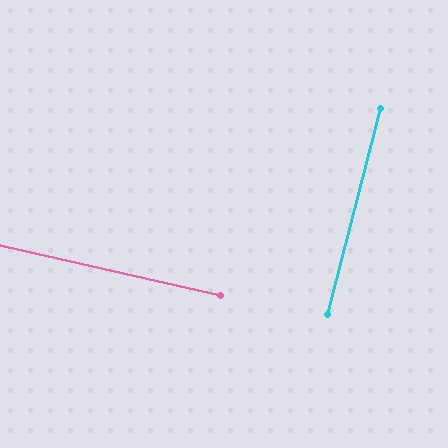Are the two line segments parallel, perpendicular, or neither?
Perpendicular — they meet at approximately 88°.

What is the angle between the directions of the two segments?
Approximately 88 degrees.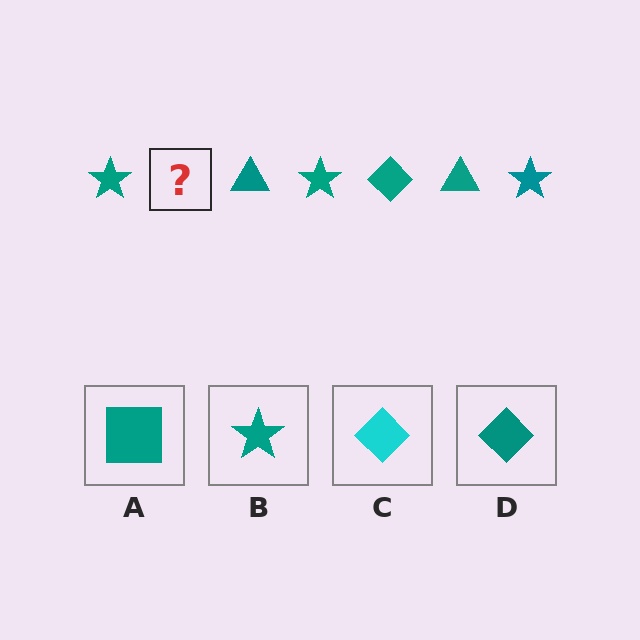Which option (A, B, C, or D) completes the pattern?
D.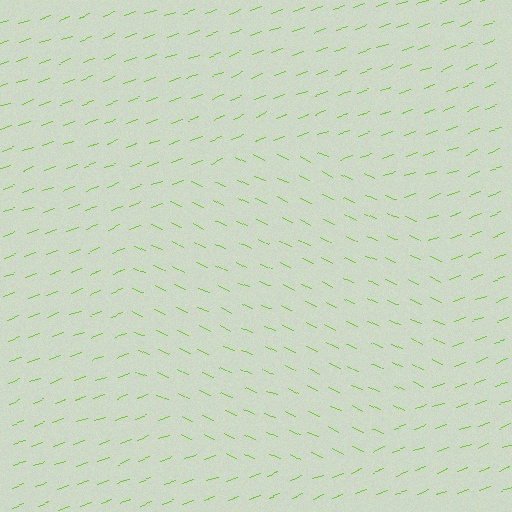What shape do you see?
I see a circle.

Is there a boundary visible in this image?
Yes, there is a texture boundary formed by a change in line orientation.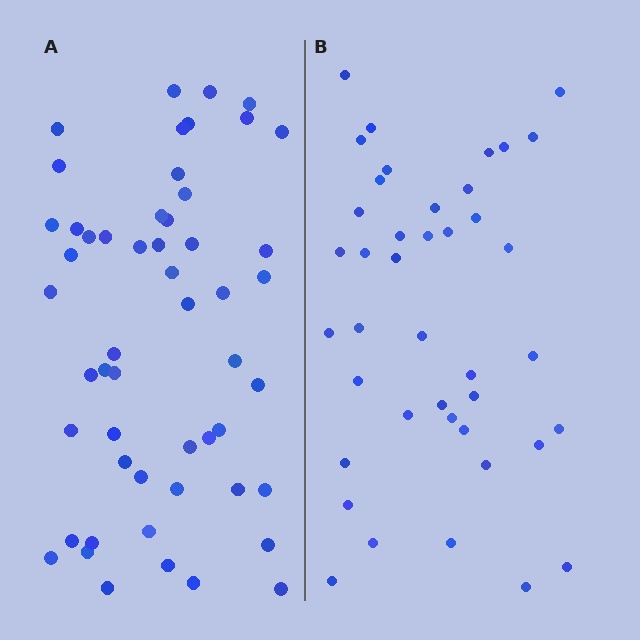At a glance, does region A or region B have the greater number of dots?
Region A (the left region) has more dots.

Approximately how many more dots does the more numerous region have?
Region A has roughly 12 or so more dots than region B.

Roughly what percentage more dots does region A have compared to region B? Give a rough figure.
About 30% more.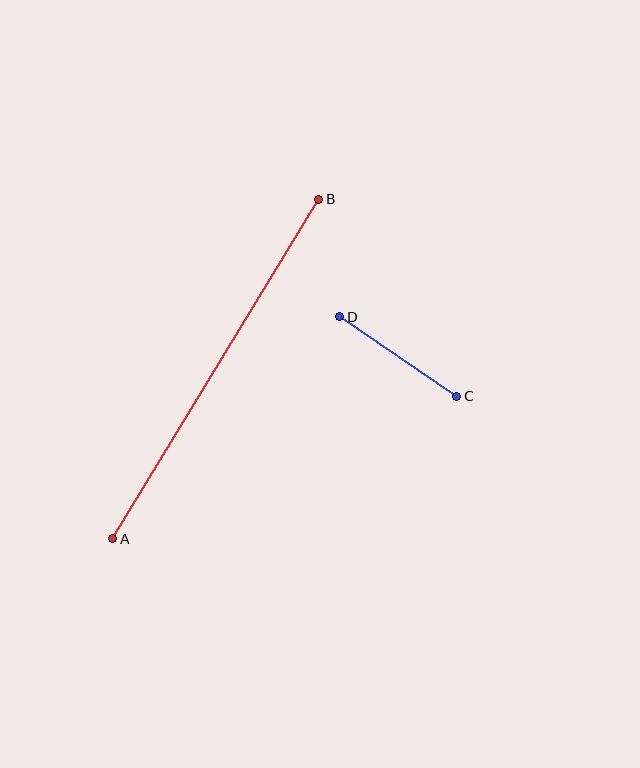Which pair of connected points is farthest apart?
Points A and B are farthest apart.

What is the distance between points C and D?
The distance is approximately 142 pixels.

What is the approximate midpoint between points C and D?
The midpoint is at approximately (398, 356) pixels.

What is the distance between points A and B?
The distance is approximately 397 pixels.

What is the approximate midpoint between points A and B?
The midpoint is at approximately (216, 369) pixels.